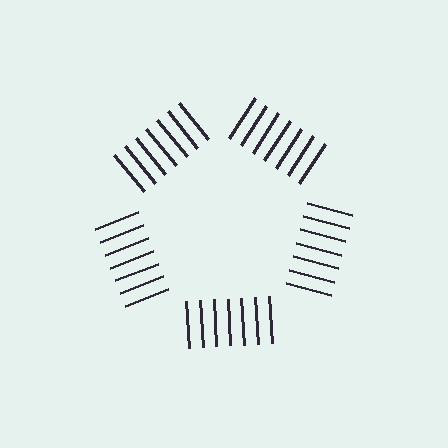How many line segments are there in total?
35 — 7 along each of the 5 edges.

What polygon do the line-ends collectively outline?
An illusory pentagon — the line segments terminate on its edges but no continuous stroke is drawn.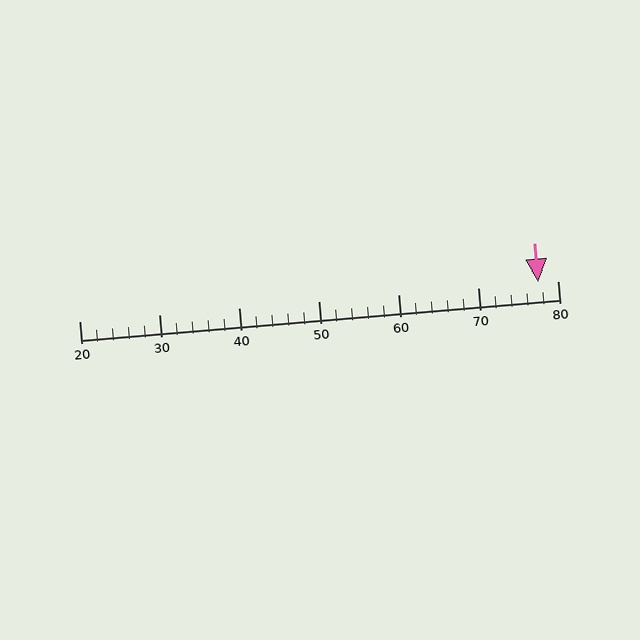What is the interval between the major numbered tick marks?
The major tick marks are spaced 10 units apart.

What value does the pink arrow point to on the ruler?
The pink arrow points to approximately 78.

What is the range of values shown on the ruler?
The ruler shows values from 20 to 80.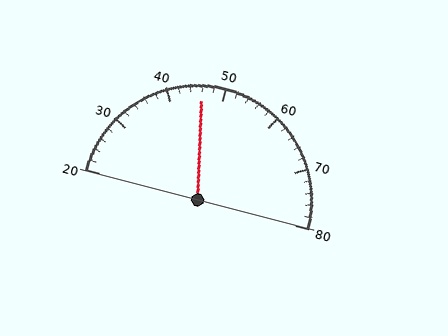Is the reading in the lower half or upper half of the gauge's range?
The reading is in the lower half of the range (20 to 80).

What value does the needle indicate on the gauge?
The needle indicates approximately 46.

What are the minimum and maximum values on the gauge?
The gauge ranges from 20 to 80.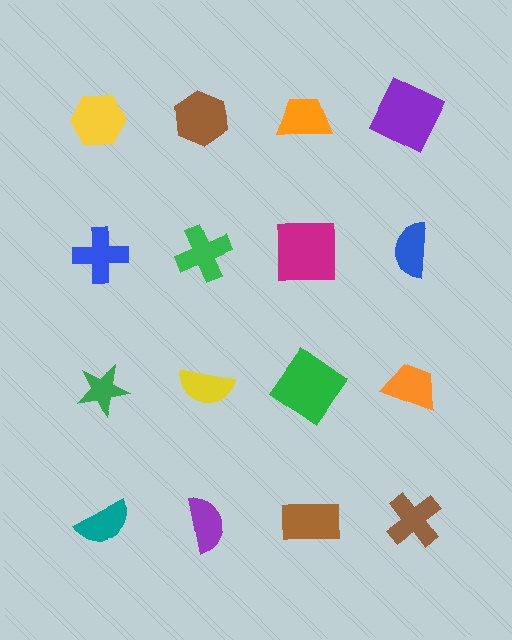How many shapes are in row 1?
4 shapes.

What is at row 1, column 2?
A brown hexagon.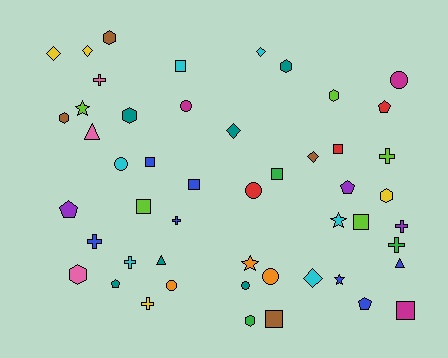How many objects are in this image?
There are 50 objects.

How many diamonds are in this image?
There are 6 diamonds.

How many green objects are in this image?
There are 3 green objects.